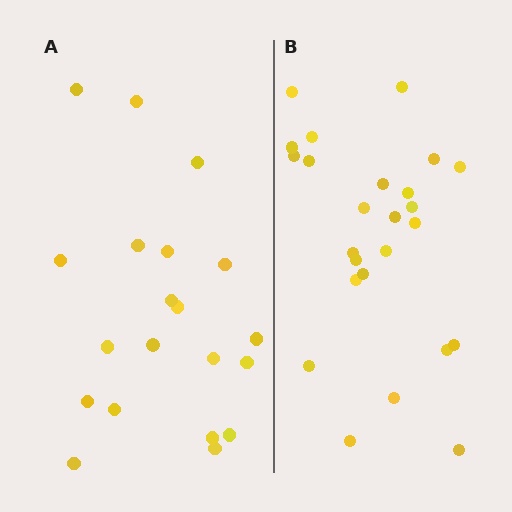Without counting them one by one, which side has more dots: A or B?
Region B (the right region) has more dots.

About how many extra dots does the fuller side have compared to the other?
Region B has about 5 more dots than region A.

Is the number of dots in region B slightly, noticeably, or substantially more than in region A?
Region B has noticeably more, but not dramatically so. The ratio is roughly 1.2 to 1.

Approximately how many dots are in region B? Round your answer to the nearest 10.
About 20 dots. (The exact count is 25, which rounds to 20.)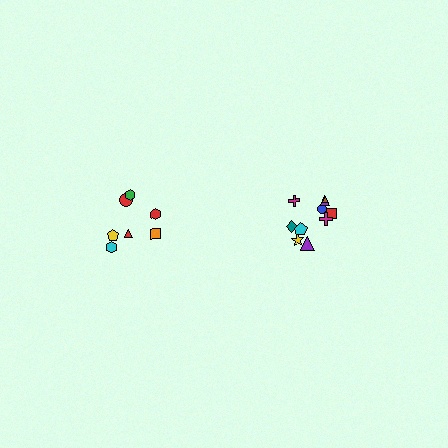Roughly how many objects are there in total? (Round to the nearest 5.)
Roughly 15 objects in total.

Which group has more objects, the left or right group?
The right group.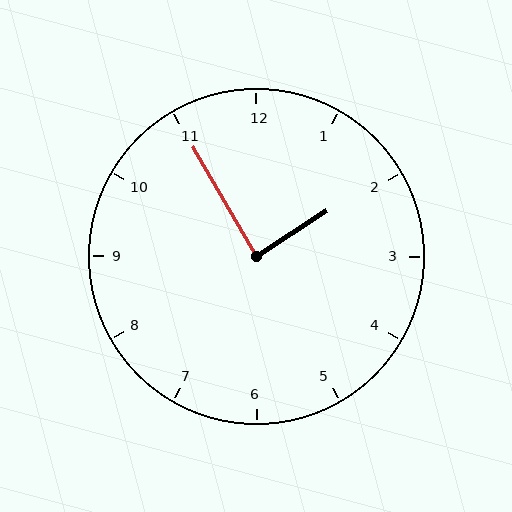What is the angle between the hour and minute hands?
Approximately 88 degrees.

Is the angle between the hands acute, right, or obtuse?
It is right.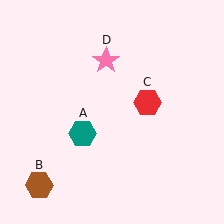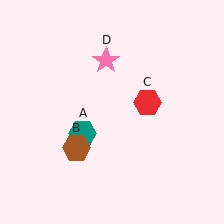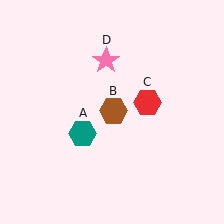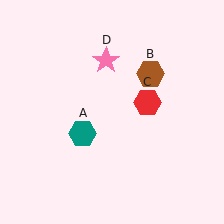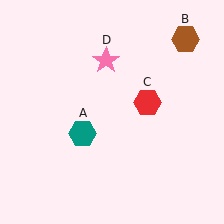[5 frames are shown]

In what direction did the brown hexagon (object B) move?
The brown hexagon (object B) moved up and to the right.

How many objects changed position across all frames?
1 object changed position: brown hexagon (object B).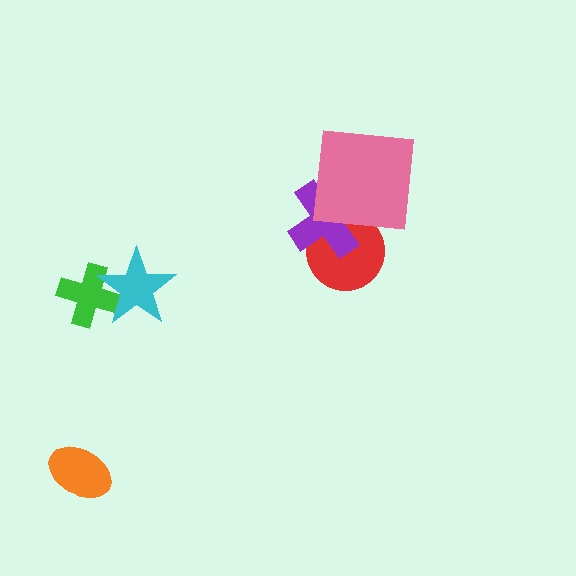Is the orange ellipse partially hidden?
No, no other shape covers it.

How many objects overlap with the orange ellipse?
0 objects overlap with the orange ellipse.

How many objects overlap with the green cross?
1 object overlaps with the green cross.